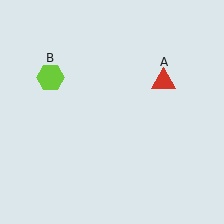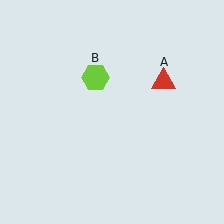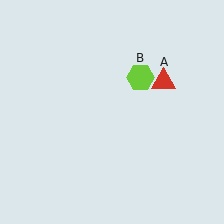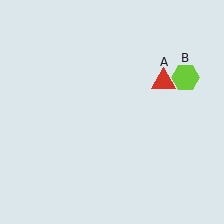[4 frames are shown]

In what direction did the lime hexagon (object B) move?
The lime hexagon (object B) moved right.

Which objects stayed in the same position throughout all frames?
Red triangle (object A) remained stationary.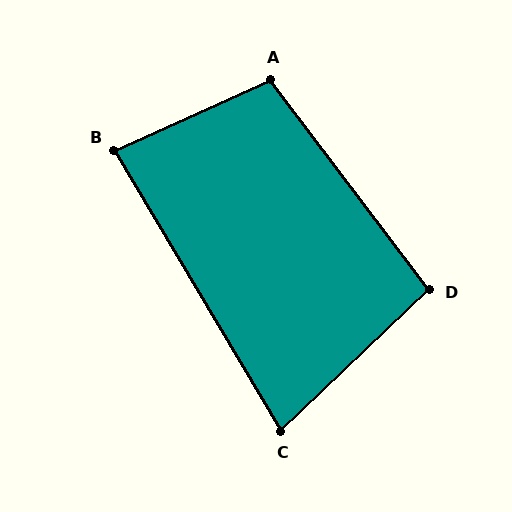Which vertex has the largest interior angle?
A, at approximately 103 degrees.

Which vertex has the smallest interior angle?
C, at approximately 77 degrees.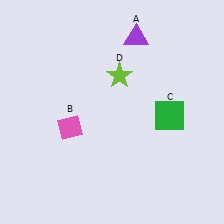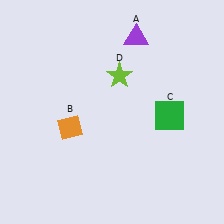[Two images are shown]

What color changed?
The diamond (B) changed from pink in Image 1 to orange in Image 2.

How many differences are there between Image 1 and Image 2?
There is 1 difference between the two images.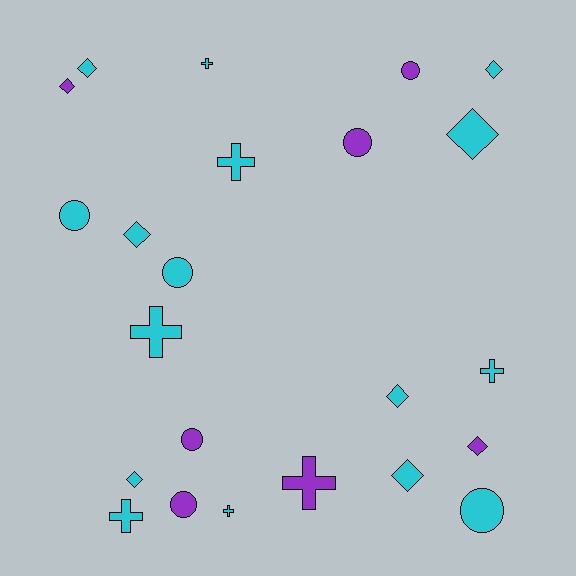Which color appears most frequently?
Cyan, with 16 objects.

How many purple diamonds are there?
There are 2 purple diamonds.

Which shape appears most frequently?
Diamond, with 9 objects.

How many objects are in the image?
There are 23 objects.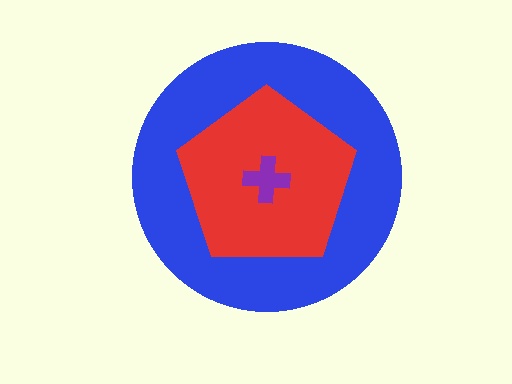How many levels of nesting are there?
3.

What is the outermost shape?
The blue circle.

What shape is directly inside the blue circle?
The red pentagon.